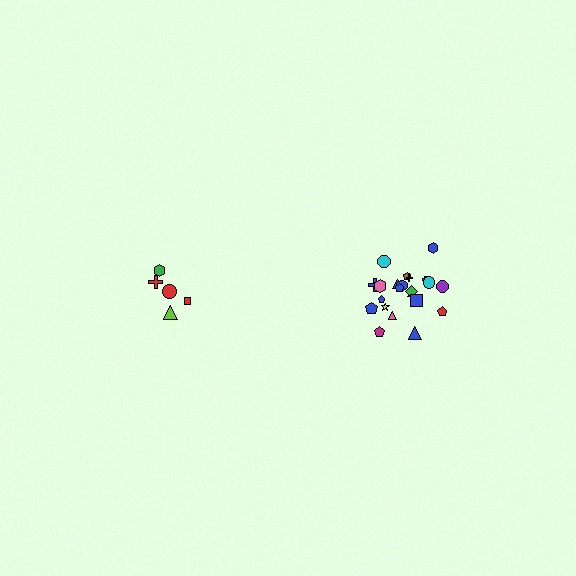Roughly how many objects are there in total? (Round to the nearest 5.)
Roughly 25 objects in total.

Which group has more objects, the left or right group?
The right group.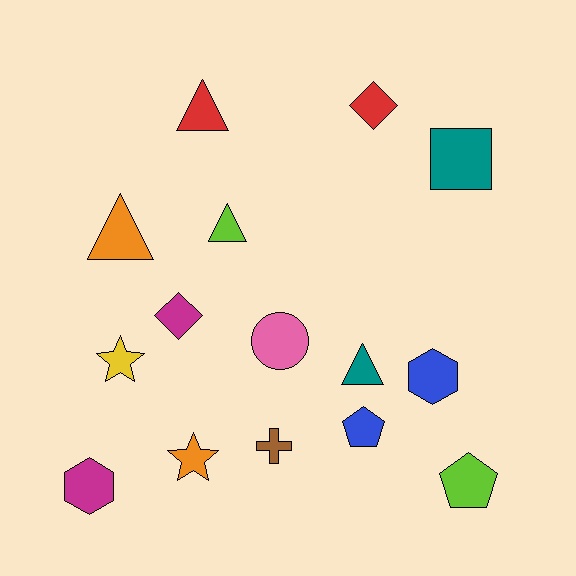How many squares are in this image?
There is 1 square.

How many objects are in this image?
There are 15 objects.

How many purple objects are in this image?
There are no purple objects.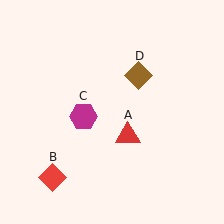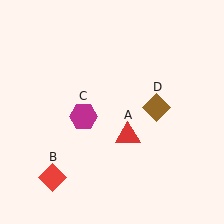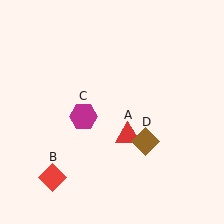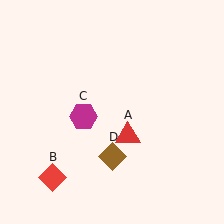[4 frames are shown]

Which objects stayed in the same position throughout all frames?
Red triangle (object A) and red diamond (object B) and magenta hexagon (object C) remained stationary.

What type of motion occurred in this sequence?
The brown diamond (object D) rotated clockwise around the center of the scene.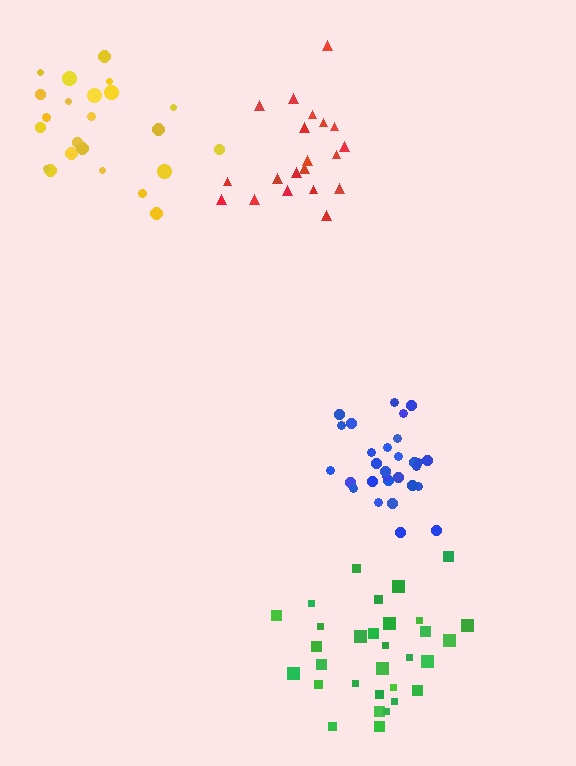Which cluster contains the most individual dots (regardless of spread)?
Green (32).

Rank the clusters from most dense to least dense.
blue, green, red, yellow.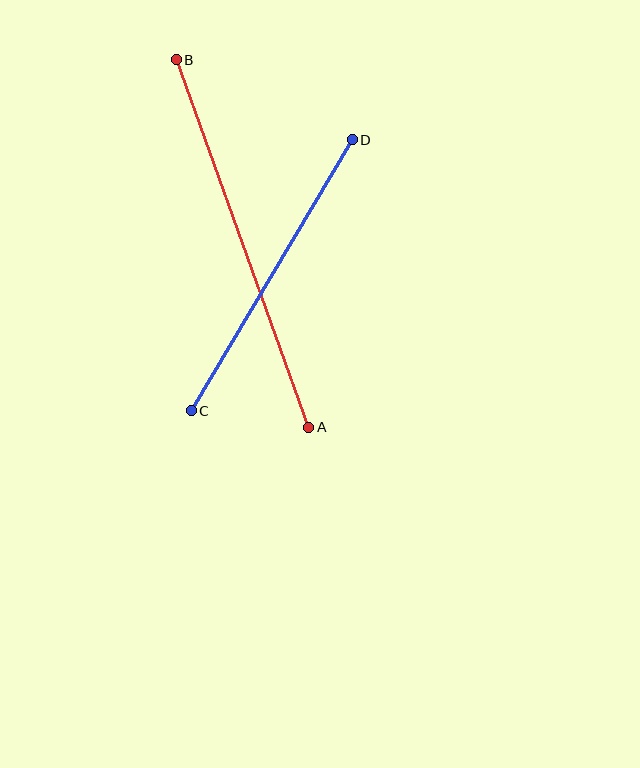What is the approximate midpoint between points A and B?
The midpoint is at approximately (242, 244) pixels.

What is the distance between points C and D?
The distance is approximately 315 pixels.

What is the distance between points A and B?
The distance is approximately 391 pixels.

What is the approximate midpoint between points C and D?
The midpoint is at approximately (272, 275) pixels.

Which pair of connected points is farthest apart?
Points A and B are farthest apart.